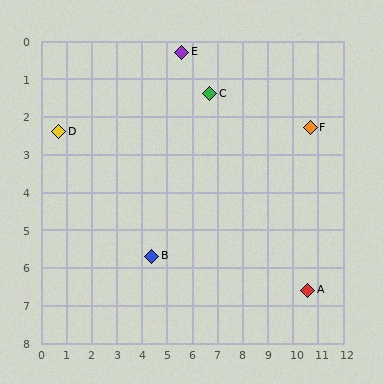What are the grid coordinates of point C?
Point C is at approximately (6.7, 1.4).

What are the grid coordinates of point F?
Point F is at approximately (10.7, 2.3).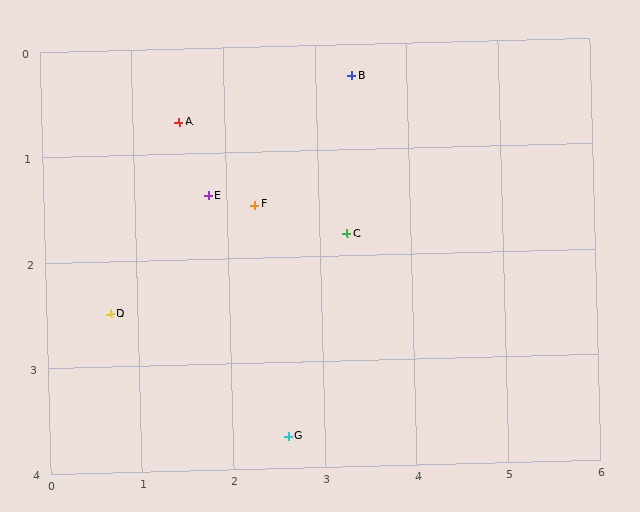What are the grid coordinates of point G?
Point G is at approximately (2.6, 3.7).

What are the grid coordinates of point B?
Point B is at approximately (3.4, 0.3).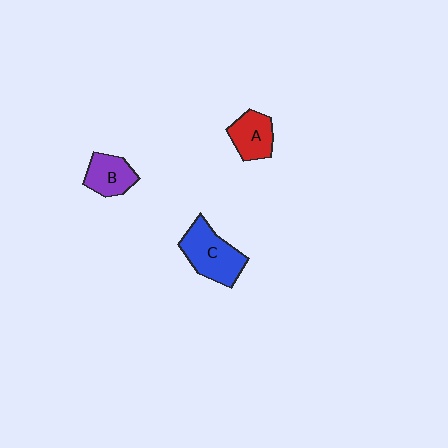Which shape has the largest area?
Shape C (blue).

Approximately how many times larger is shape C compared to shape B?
Approximately 1.5 times.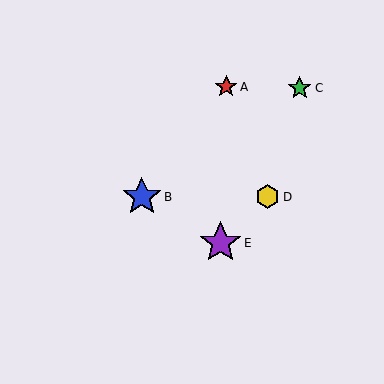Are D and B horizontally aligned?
Yes, both are at y≈197.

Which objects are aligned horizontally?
Objects B, D are aligned horizontally.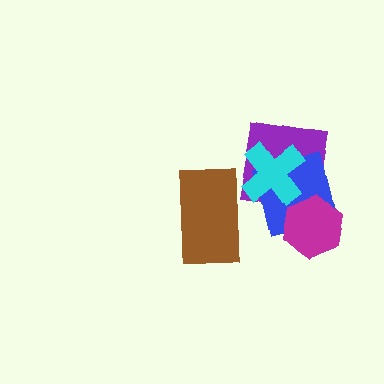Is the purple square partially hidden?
Yes, it is partially covered by another shape.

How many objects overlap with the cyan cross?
2 objects overlap with the cyan cross.